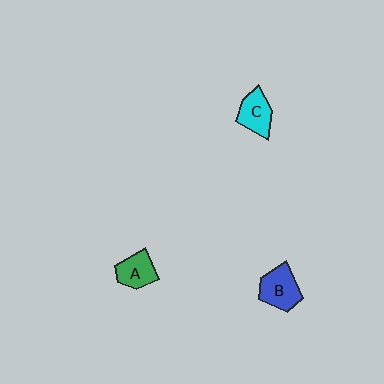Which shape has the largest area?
Shape B (blue).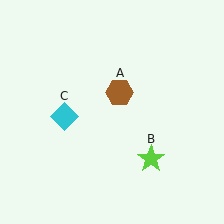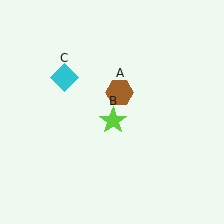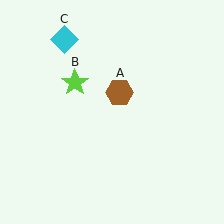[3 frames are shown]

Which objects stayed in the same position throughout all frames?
Brown hexagon (object A) remained stationary.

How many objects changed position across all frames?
2 objects changed position: lime star (object B), cyan diamond (object C).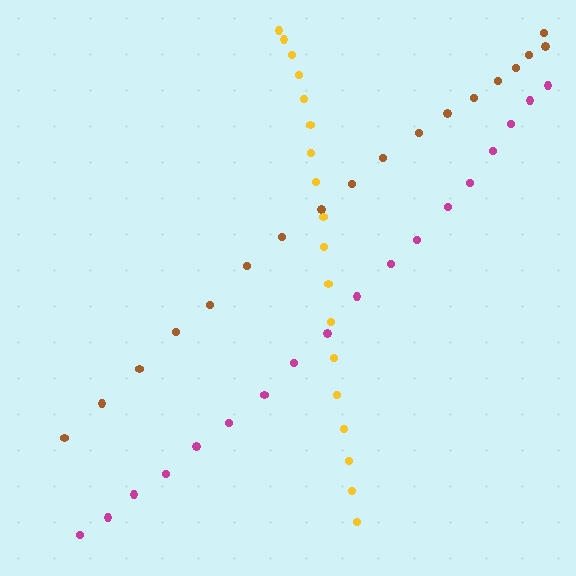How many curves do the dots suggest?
There are 3 distinct paths.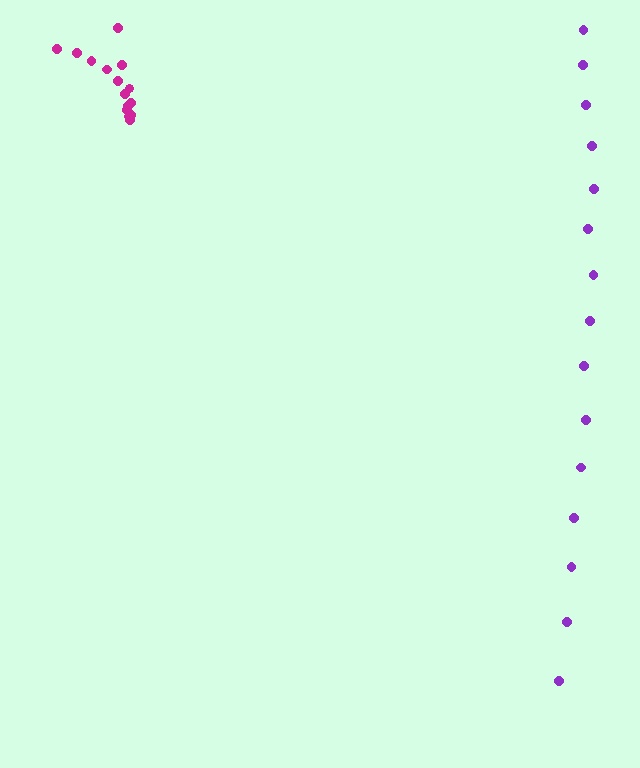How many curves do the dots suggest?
There are 2 distinct paths.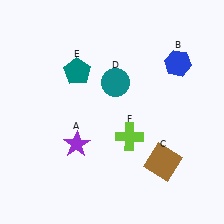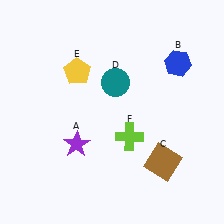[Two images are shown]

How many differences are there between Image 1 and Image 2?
There is 1 difference between the two images.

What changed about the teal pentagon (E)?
In Image 1, E is teal. In Image 2, it changed to yellow.